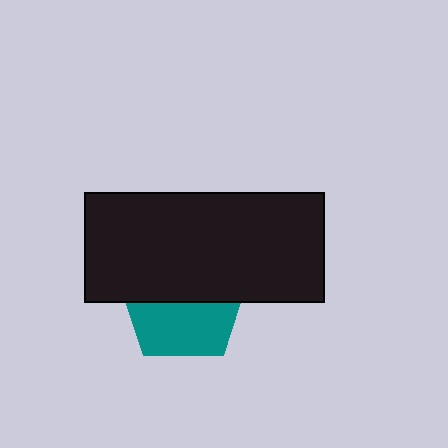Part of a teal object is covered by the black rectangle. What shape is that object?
It is a pentagon.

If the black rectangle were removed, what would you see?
You would see the complete teal pentagon.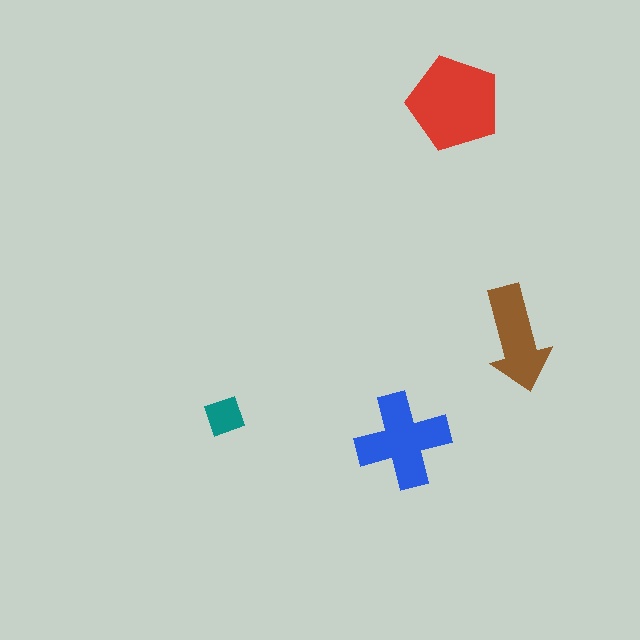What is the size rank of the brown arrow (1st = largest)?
3rd.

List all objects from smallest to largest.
The teal square, the brown arrow, the blue cross, the red pentagon.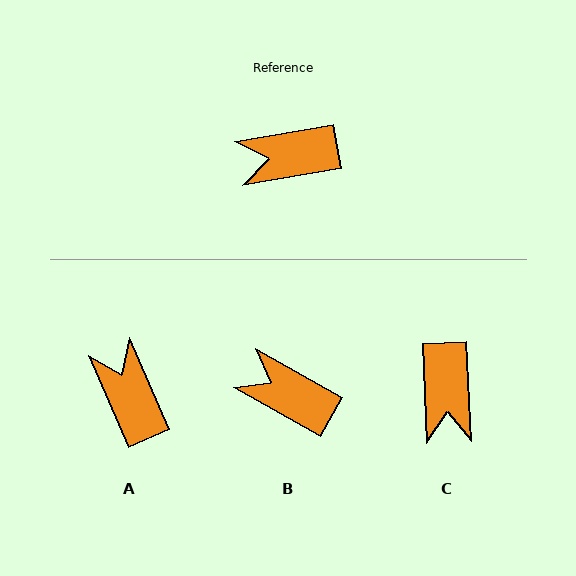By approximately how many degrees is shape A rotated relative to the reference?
Approximately 76 degrees clockwise.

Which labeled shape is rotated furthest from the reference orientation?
C, about 83 degrees away.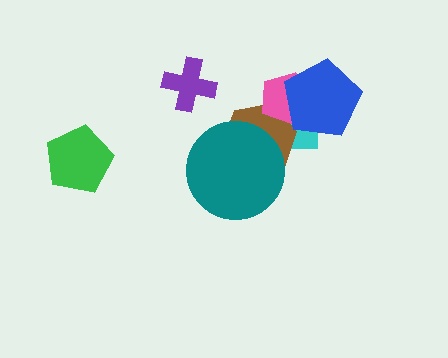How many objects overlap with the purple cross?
0 objects overlap with the purple cross.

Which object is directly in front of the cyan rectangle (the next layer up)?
The brown hexagon is directly in front of the cyan rectangle.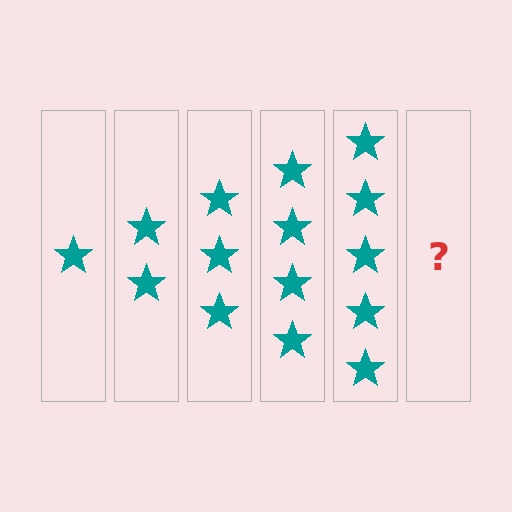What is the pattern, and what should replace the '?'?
The pattern is that each step adds one more star. The '?' should be 6 stars.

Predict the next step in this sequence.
The next step is 6 stars.